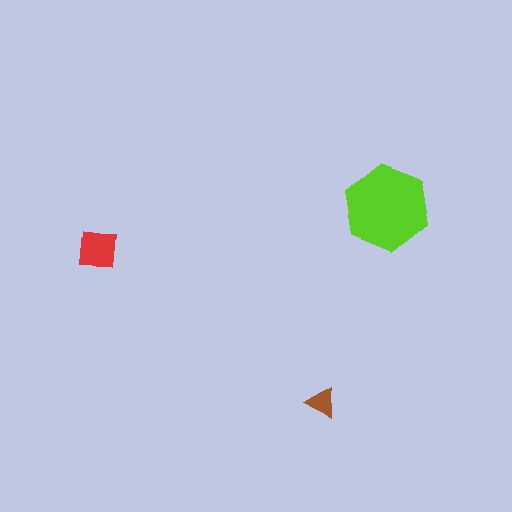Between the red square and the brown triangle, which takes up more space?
The red square.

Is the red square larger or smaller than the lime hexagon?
Smaller.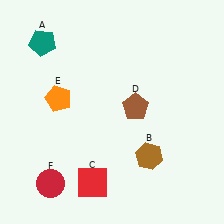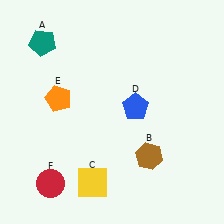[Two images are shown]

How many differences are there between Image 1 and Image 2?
There are 2 differences between the two images.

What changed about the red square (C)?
In Image 1, C is red. In Image 2, it changed to yellow.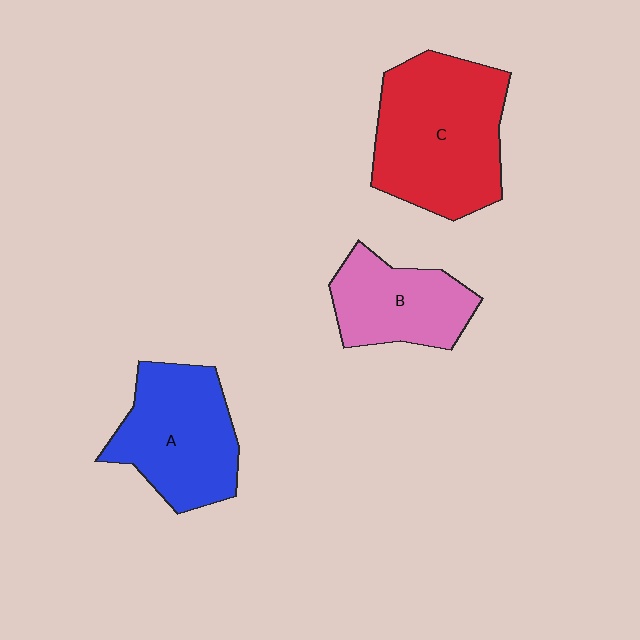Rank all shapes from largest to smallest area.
From largest to smallest: C (red), A (blue), B (pink).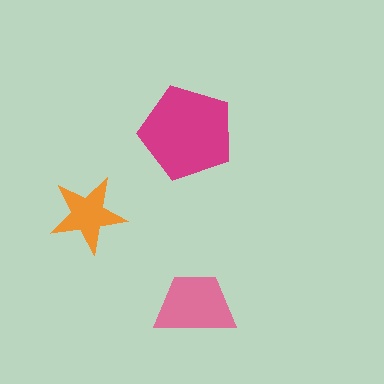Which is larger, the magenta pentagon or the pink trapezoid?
The magenta pentagon.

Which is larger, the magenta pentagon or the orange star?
The magenta pentagon.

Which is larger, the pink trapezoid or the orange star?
The pink trapezoid.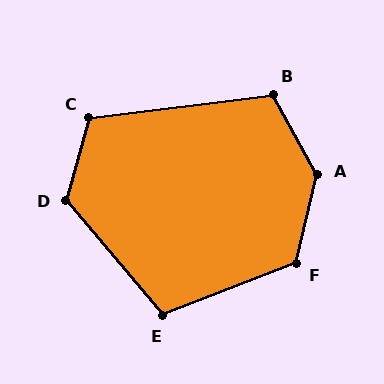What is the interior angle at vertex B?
Approximately 112 degrees (obtuse).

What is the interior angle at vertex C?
Approximately 113 degrees (obtuse).